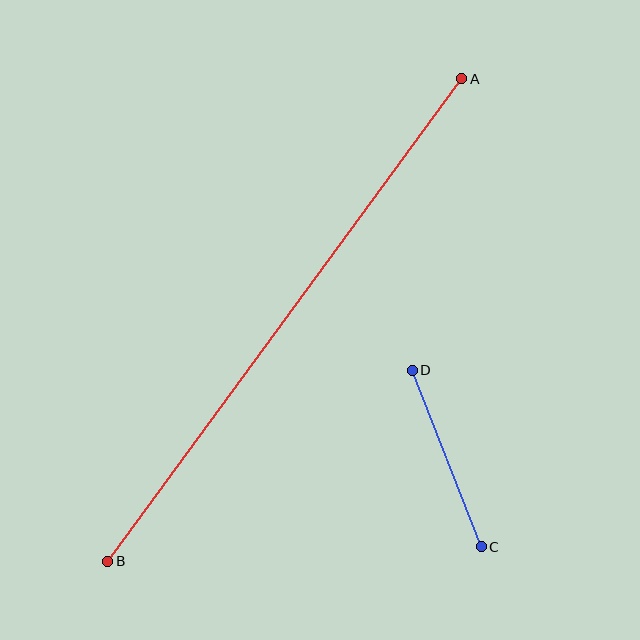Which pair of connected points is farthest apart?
Points A and B are farthest apart.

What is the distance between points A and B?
The distance is approximately 599 pixels.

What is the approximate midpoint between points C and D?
The midpoint is at approximately (447, 458) pixels.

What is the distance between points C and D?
The distance is approximately 189 pixels.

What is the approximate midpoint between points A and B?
The midpoint is at approximately (285, 320) pixels.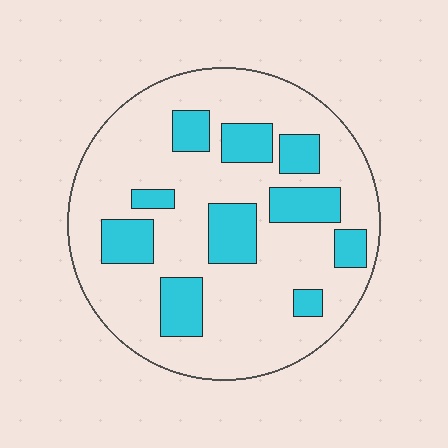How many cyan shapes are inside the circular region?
10.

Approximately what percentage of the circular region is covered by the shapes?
Approximately 25%.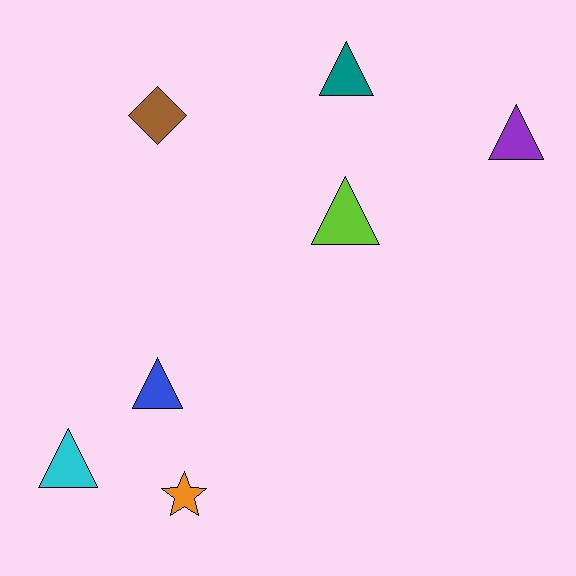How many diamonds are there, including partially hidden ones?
There is 1 diamond.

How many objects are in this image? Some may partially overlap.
There are 7 objects.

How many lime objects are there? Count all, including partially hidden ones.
There is 1 lime object.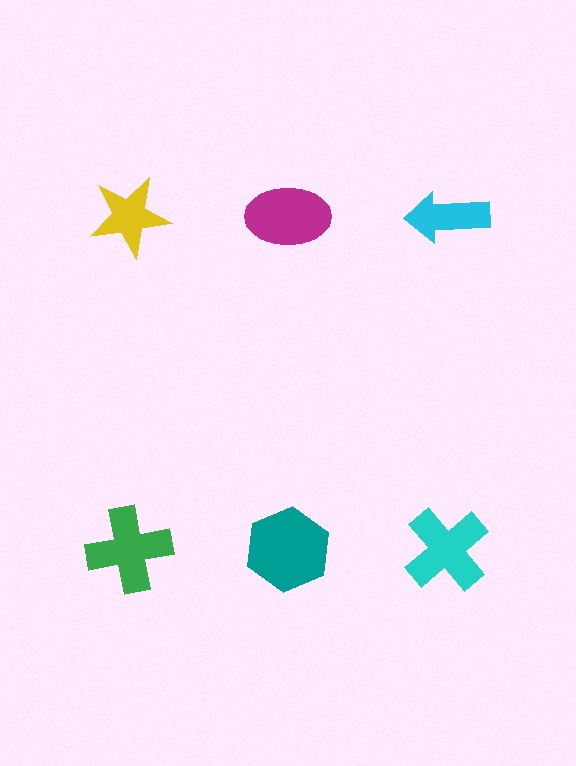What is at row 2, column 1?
A green cross.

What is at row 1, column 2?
A magenta ellipse.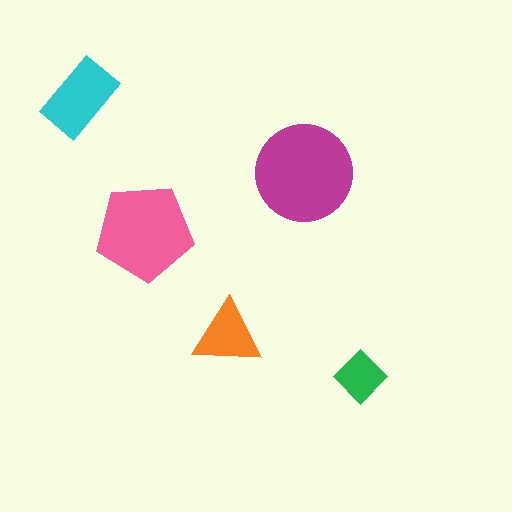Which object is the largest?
The magenta circle.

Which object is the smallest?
The green diamond.